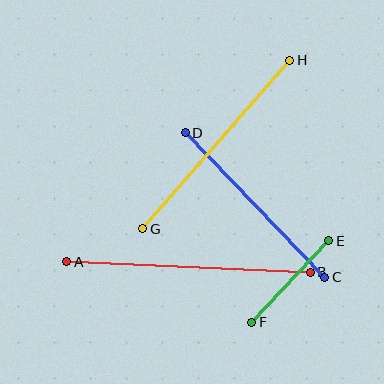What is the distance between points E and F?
The distance is approximately 112 pixels.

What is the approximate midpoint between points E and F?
The midpoint is at approximately (290, 282) pixels.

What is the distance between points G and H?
The distance is approximately 223 pixels.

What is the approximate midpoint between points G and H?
The midpoint is at approximately (216, 144) pixels.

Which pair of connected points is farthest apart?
Points A and B are farthest apart.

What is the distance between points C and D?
The distance is approximately 201 pixels.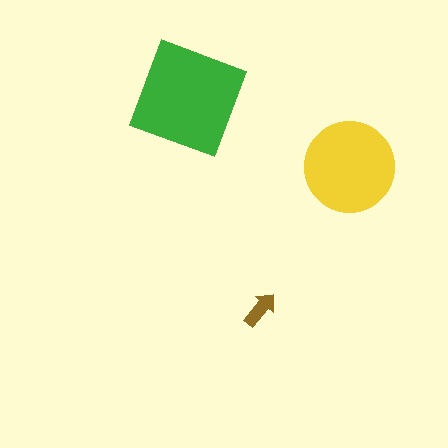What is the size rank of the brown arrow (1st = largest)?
3rd.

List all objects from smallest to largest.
The brown arrow, the yellow circle, the green square.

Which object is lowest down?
The brown arrow is bottommost.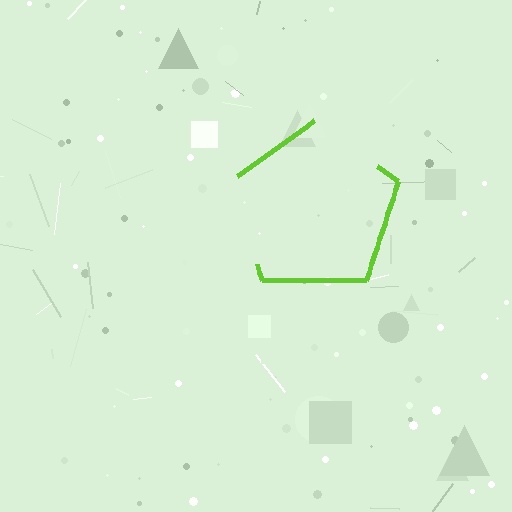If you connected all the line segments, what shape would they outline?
They would outline a pentagon.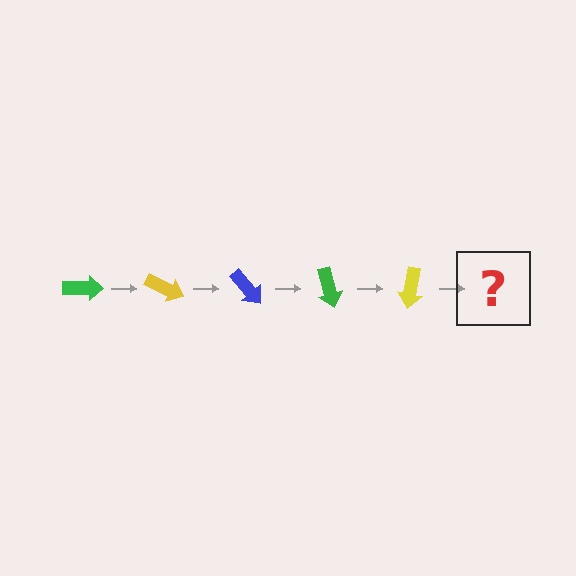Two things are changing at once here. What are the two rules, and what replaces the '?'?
The two rules are that it rotates 25 degrees each step and the color cycles through green, yellow, and blue. The '?' should be a blue arrow, rotated 125 degrees from the start.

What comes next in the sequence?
The next element should be a blue arrow, rotated 125 degrees from the start.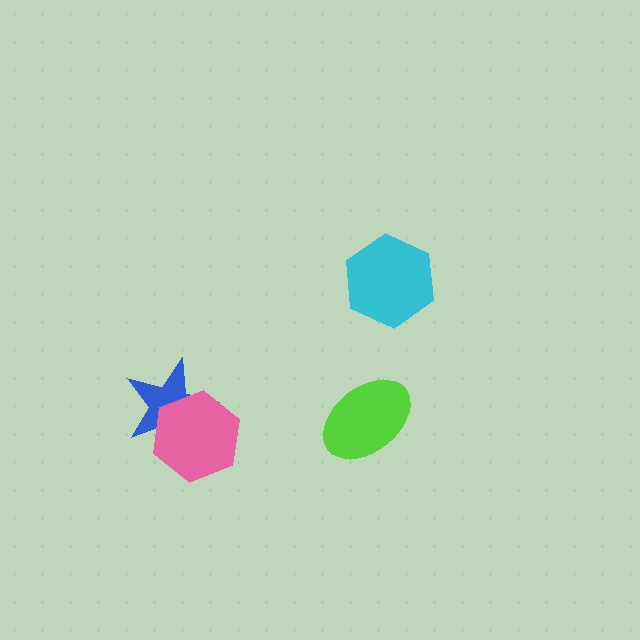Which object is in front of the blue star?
The pink hexagon is in front of the blue star.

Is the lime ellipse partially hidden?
No, no other shape covers it.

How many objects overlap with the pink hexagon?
1 object overlaps with the pink hexagon.